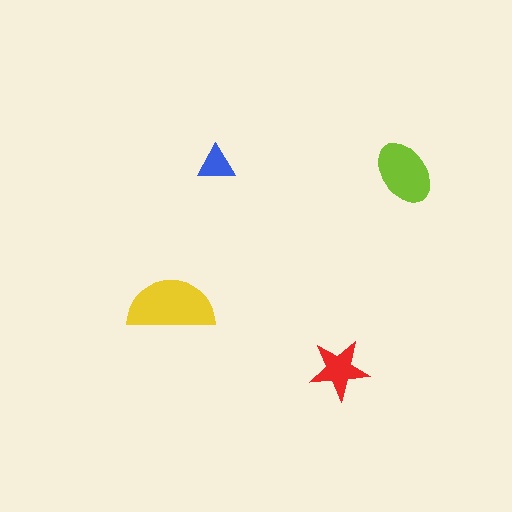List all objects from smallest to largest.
The blue triangle, the red star, the lime ellipse, the yellow semicircle.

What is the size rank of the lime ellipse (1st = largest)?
2nd.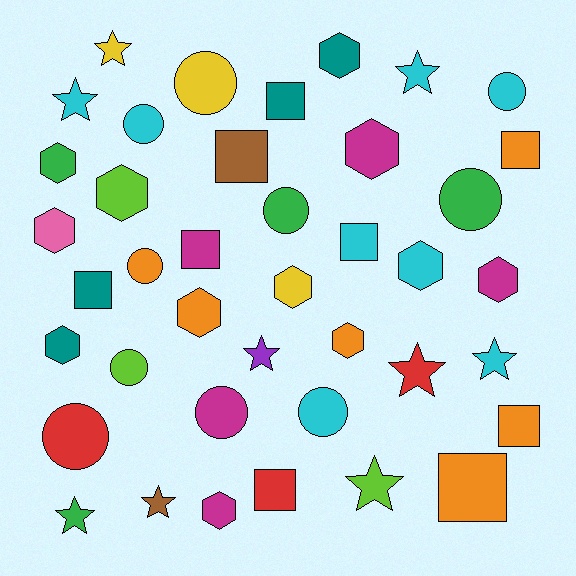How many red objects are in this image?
There are 3 red objects.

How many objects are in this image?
There are 40 objects.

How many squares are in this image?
There are 9 squares.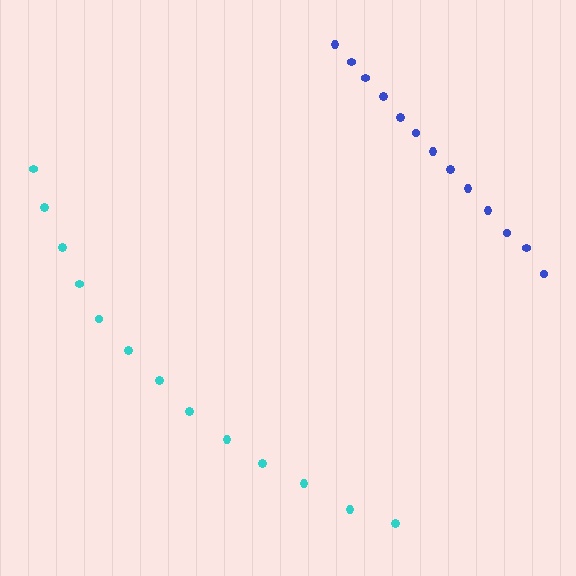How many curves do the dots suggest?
There are 2 distinct paths.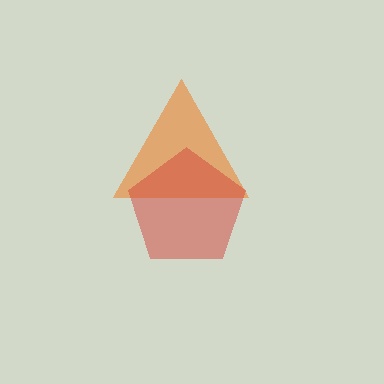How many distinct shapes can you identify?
There are 2 distinct shapes: an orange triangle, a red pentagon.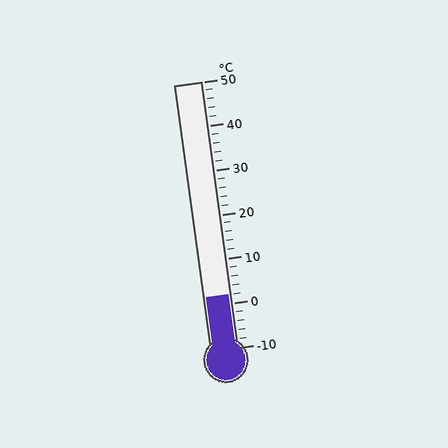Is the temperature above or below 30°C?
The temperature is below 30°C.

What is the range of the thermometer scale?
The thermometer scale ranges from -10°C to 50°C.